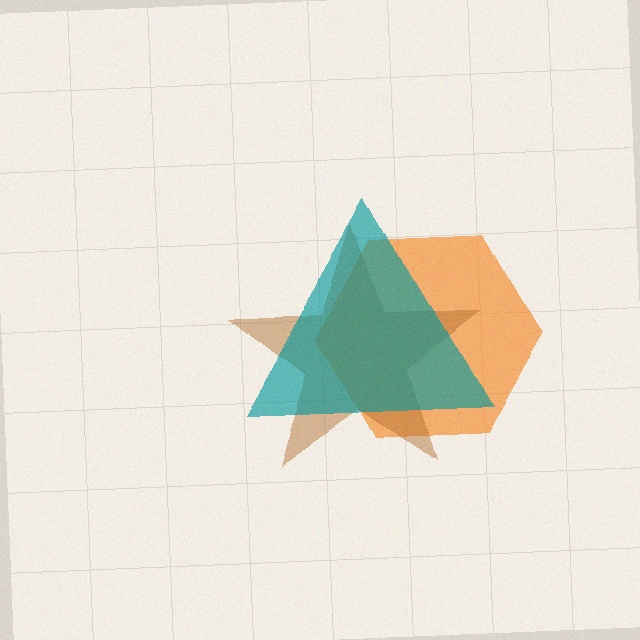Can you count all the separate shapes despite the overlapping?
Yes, there are 3 separate shapes.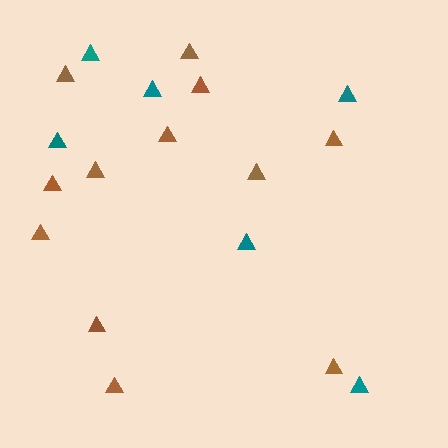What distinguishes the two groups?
There are 2 groups: one group of teal triangles (6) and one group of brown triangles (12).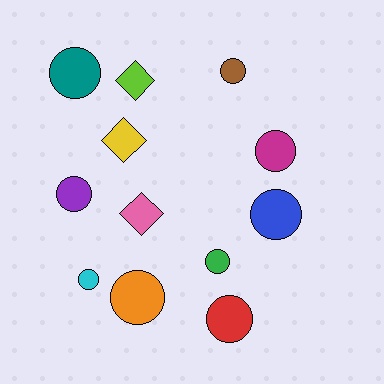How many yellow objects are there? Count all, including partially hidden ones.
There is 1 yellow object.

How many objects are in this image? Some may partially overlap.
There are 12 objects.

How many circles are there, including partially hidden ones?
There are 9 circles.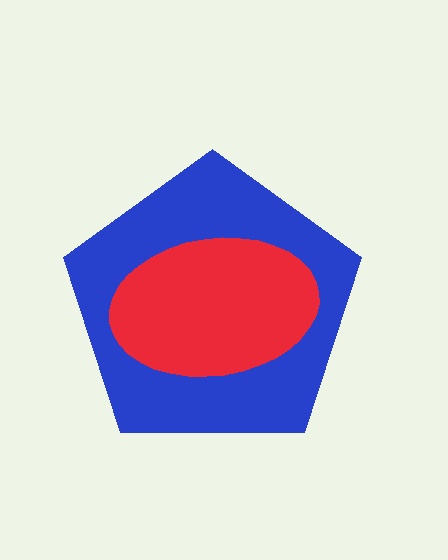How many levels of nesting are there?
2.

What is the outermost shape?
The blue pentagon.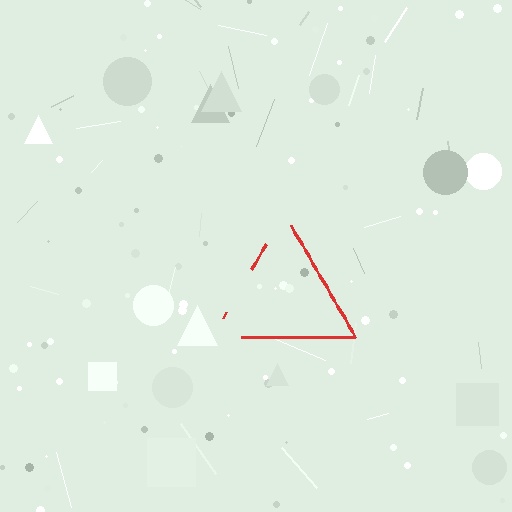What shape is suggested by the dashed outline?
The dashed outline suggests a triangle.